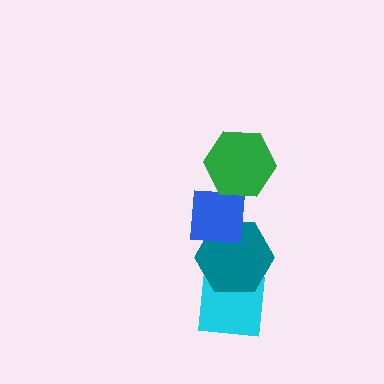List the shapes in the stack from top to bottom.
From top to bottom: the green hexagon, the blue square, the teal hexagon, the cyan square.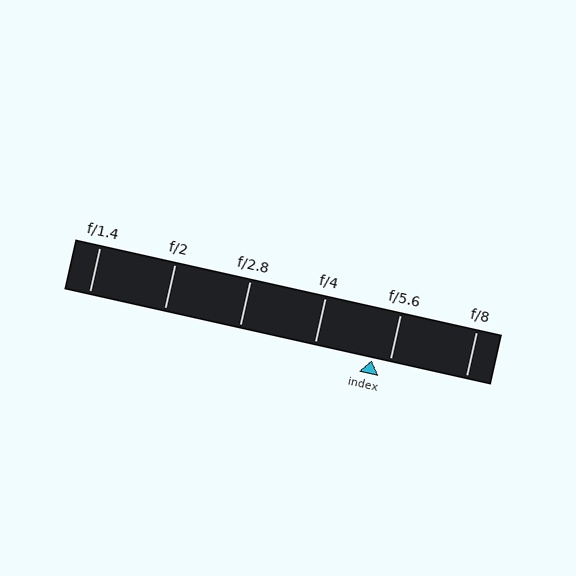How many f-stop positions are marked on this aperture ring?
There are 6 f-stop positions marked.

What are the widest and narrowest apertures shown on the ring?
The widest aperture shown is f/1.4 and the narrowest is f/8.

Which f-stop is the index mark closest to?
The index mark is closest to f/5.6.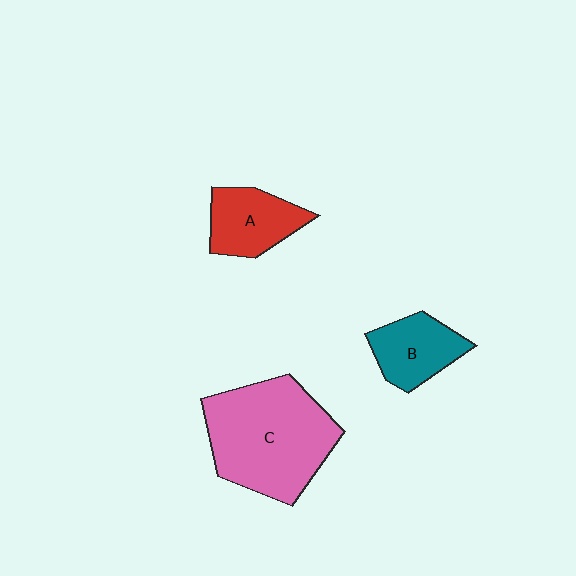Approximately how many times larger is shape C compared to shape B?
Approximately 2.4 times.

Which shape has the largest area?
Shape C (pink).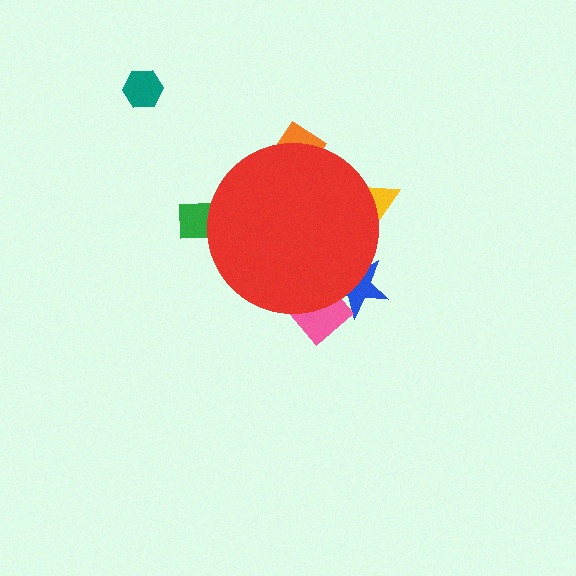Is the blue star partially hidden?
Yes, the blue star is partially hidden behind the red circle.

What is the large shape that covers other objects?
A red circle.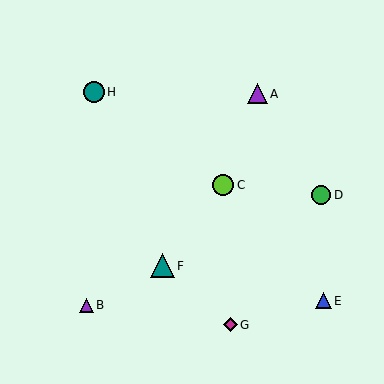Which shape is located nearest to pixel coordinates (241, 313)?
The magenta diamond (labeled G) at (230, 325) is nearest to that location.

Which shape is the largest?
The teal triangle (labeled F) is the largest.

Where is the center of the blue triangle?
The center of the blue triangle is at (323, 301).